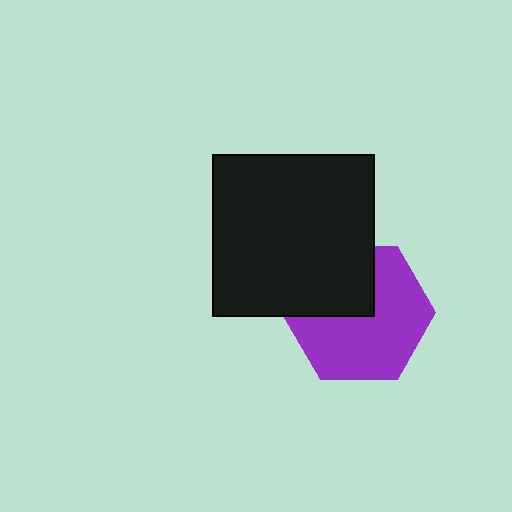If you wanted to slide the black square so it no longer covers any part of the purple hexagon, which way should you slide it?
Slide it up — that is the most direct way to separate the two shapes.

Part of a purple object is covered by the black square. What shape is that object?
It is a hexagon.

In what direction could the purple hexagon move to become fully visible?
The purple hexagon could move down. That would shift it out from behind the black square entirely.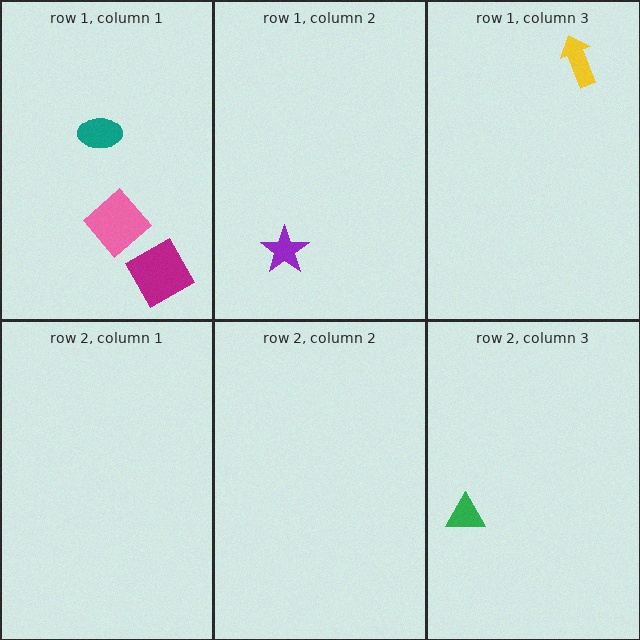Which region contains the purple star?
The row 1, column 2 region.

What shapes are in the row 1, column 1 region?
The pink diamond, the magenta square, the teal ellipse.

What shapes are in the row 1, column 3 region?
The yellow arrow.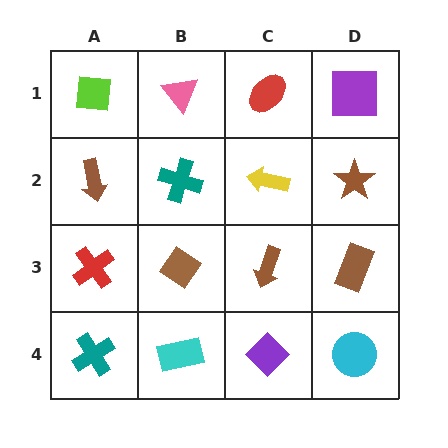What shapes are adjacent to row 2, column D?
A purple square (row 1, column D), a brown rectangle (row 3, column D), a yellow arrow (row 2, column C).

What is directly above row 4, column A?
A red cross.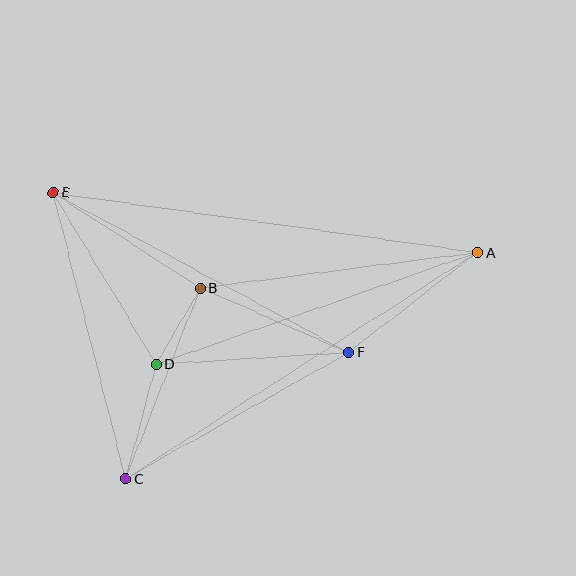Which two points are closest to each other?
Points B and D are closest to each other.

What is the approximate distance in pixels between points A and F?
The distance between A and F is approximately 163 pixels.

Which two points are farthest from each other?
Points A and E are farthest from each other.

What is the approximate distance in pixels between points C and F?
The distance between C and F is approximately 256 pixels.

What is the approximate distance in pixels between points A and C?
The distance between A and C is approximately 418 pixels.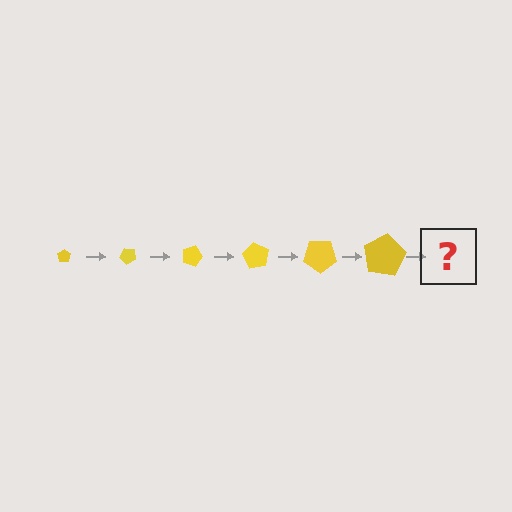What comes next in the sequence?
The next element should be a pentagon, larger than the previous one and rotated 270 degrees from the start.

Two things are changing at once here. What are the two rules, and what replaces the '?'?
The two rules are that the pentagon grows larger each step and it rotates 45 degrees each step. The '?' should be a pentagon, larger than the previous one and rotated 270 degrees from the start.